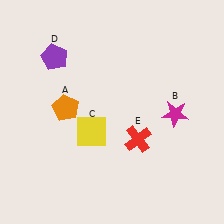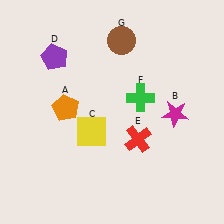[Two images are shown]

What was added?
A green cross (F), a brown circle (G) were added in Image 2.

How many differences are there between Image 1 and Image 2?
There are 2 differences between the two images.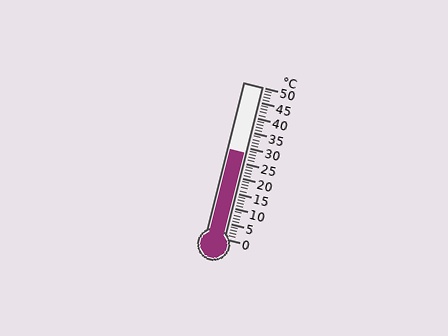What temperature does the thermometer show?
The thermometer shows approximately 28°C.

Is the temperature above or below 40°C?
The temperature is below 40°C.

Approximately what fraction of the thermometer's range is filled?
The thermometer is filled to approximately 55% of its range.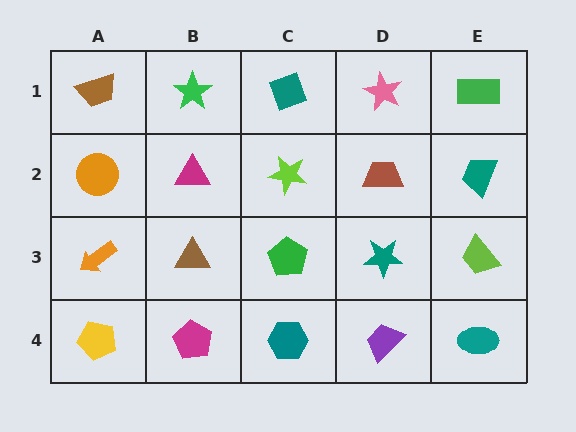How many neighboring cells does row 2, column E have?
3.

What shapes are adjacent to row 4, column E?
A lime trapezoid (row 3, column E), a purple trapezoid (row 4, column D).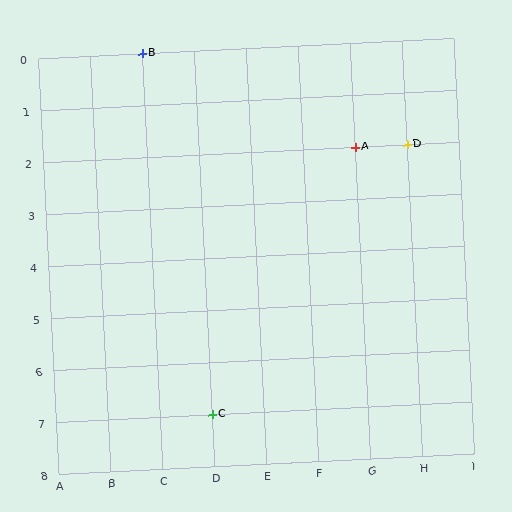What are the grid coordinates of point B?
Point B is at grid coordinates (C, 0).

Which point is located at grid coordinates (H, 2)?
Point D is at (H, 2).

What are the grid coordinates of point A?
Point A is at grid coordinates (G, 2).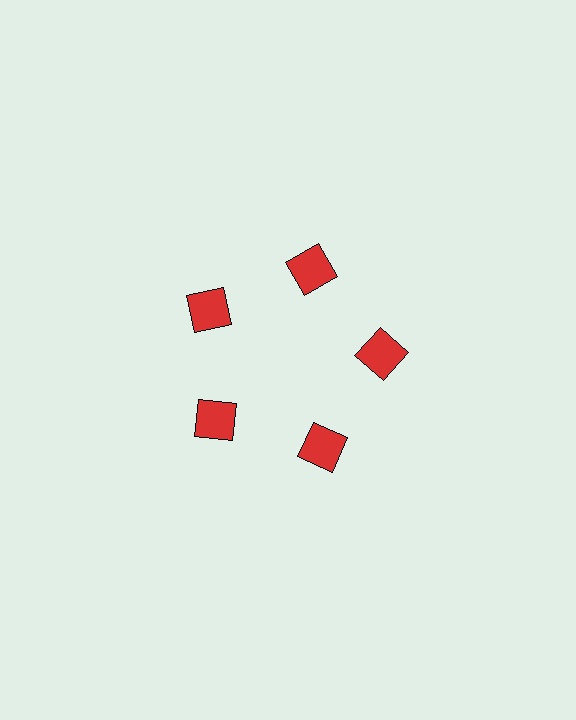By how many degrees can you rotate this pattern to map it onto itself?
The pattern maps onto itself every 72 degrees of rotation.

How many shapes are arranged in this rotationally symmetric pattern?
There are 5 shapes, arranged in 5 groups of 1.